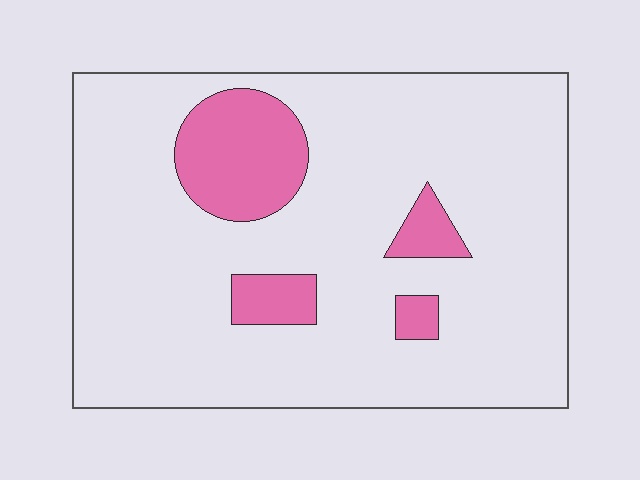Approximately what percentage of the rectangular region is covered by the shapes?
Approximately 15%.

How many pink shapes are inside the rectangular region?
4.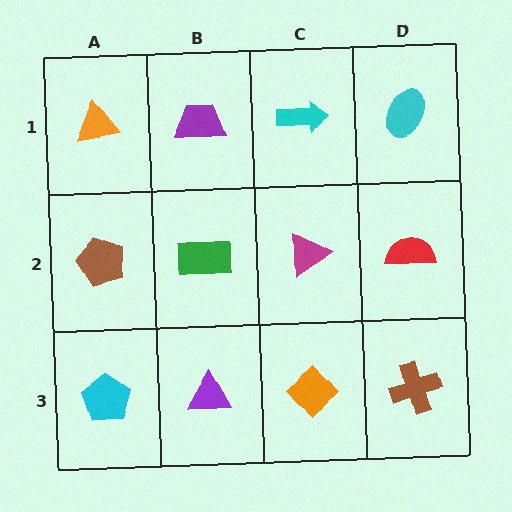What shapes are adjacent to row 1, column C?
A magenta triangle (row 2, column C), a purple trapezoid (row 1, column B), a cyan ellipse (row 1, column D).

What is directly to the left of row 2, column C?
A green rectangle.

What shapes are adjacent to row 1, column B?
A green rectangle (row 2, column B), an orange triangle (row 1, column A), a cyan arrow (row 1, column C).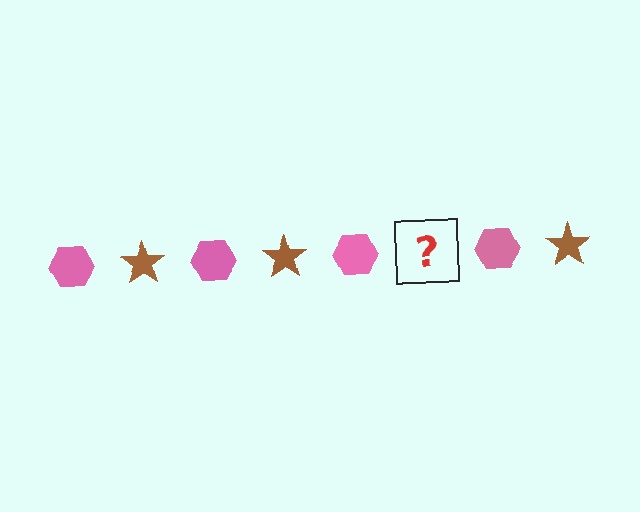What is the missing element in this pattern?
The missing element is a brown star.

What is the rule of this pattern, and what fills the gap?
The rule is that the pattern alternates between pink hexagon and brown star. The gap should be filled with a brown star.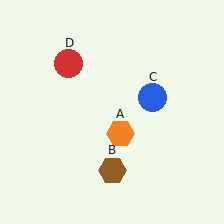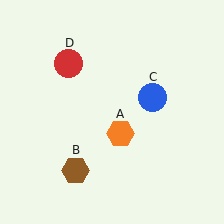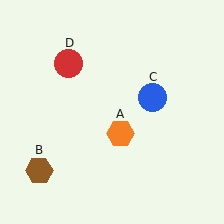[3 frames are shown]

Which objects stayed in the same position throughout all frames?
Orange hexagon (object A) and blue circle (object C) and red circle (object D) remained stationary.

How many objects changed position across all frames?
1 object changed position: brown hexagon (object B).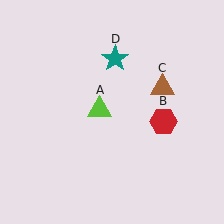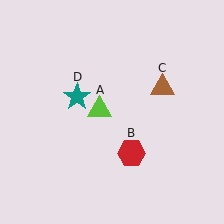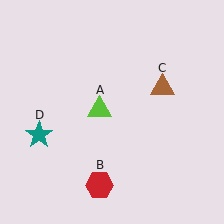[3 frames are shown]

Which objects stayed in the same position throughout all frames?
Lime triangle (object A) and brown triangle (object C) remained stationary.